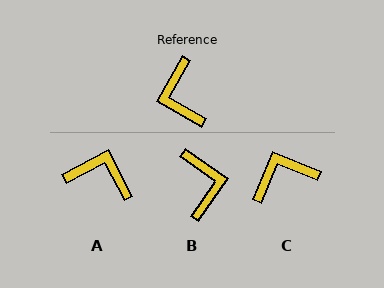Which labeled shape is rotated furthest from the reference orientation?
B, about 175 degrees away.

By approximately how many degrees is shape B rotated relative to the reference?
Approximately 175 degrees counter-clockwise.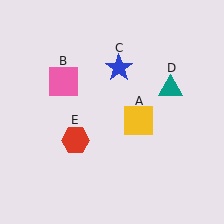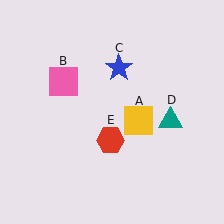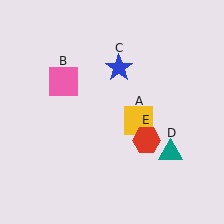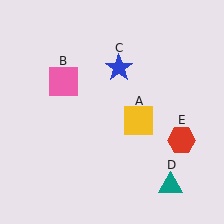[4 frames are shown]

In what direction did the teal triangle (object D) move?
The teal triangle (object D) moved down.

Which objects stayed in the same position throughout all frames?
Yellow square (object A) and pink square (object B) and blue star (object C) remained stationary.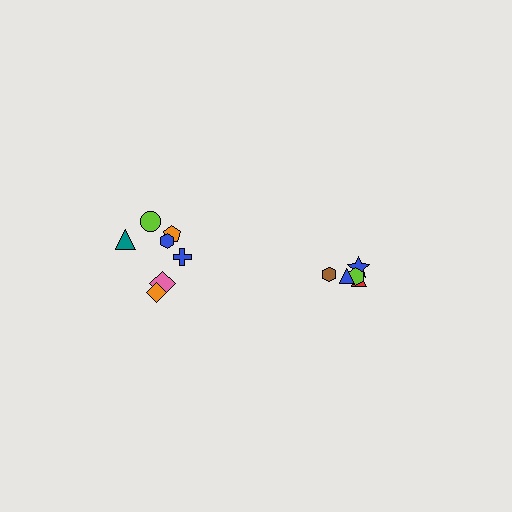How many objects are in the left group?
There are 7 objects.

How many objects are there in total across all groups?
There are 12 objects.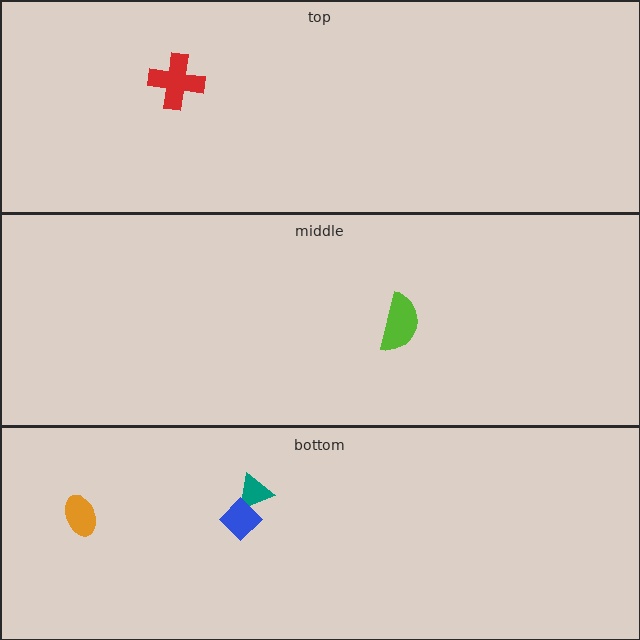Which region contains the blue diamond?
The bottom region.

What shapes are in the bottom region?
The orange ellipse, the teal triangle, the blue diamond.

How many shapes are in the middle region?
1.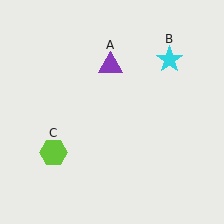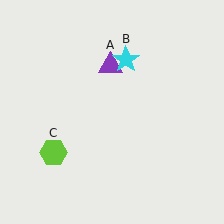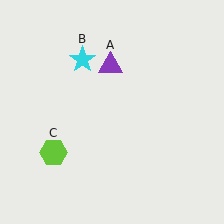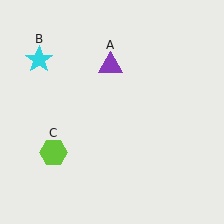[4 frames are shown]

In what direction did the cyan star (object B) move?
The cyan star (object B) moved left.